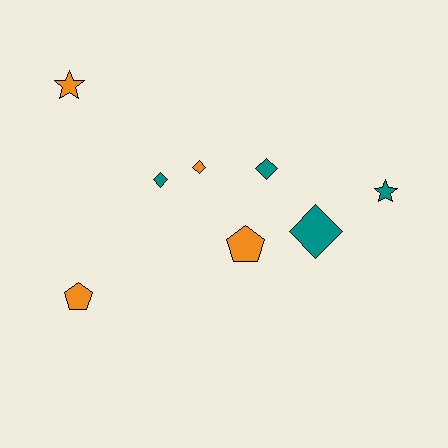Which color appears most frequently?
Teal, with 4 objects.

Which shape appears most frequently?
Diamond, with 4 objects.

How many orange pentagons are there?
There are 2 orange pentagons.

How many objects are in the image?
There are 8 objects.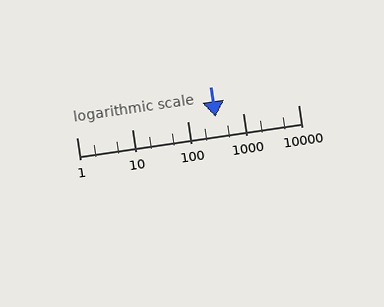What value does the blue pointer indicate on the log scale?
The pointer indicates approximately 320.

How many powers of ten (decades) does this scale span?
The scale spans 4 decades, from 1 to 10000.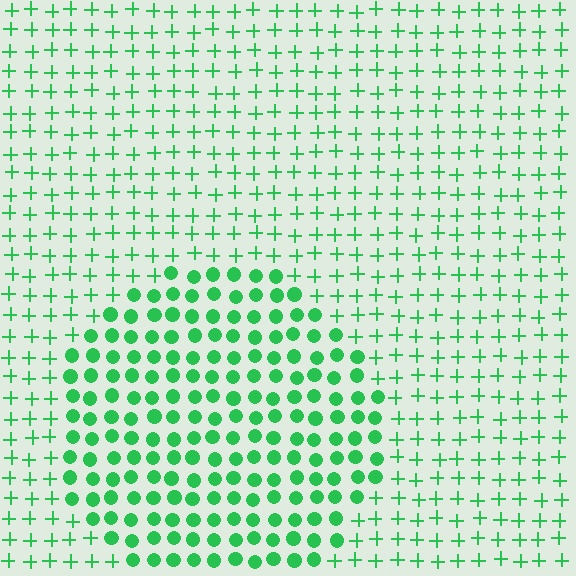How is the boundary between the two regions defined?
The boundary is defined by a change in element shape: circles inside vs. plus signs outside. All elements share the same color and spacing.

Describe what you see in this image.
The image is filled with small green elements arranged in a uniform grid. A circle-shaped region contains circles, while the surrounding area contains plus signs. The boundary is defined purely by the change in element shape.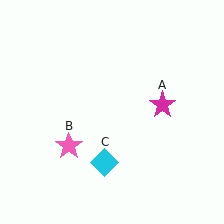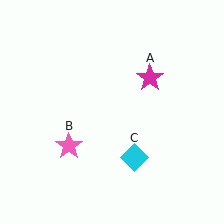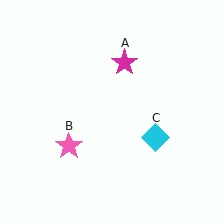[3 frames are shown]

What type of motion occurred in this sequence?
The magenta star (object A), cyan diamond (object C) rotated counterclockwise around the center of the scene.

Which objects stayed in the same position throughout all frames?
Pink star (object B) remained stationary.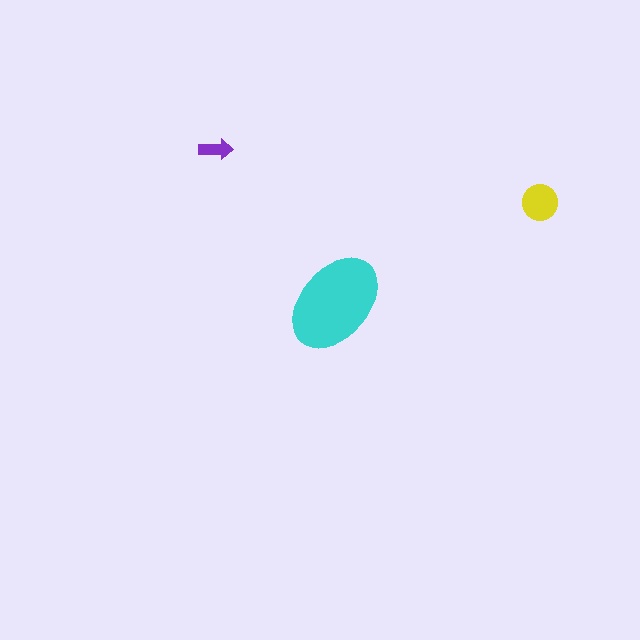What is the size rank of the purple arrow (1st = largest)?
3rd.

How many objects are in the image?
There are 3 objects in the image.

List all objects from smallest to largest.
The purple arrow, the yellow circle, the cyan ellipse.